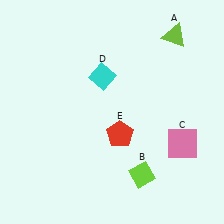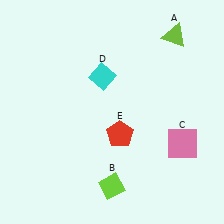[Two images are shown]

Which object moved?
The lime diamond (B) moved left.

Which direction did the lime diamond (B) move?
The lime diamond (B) moved left.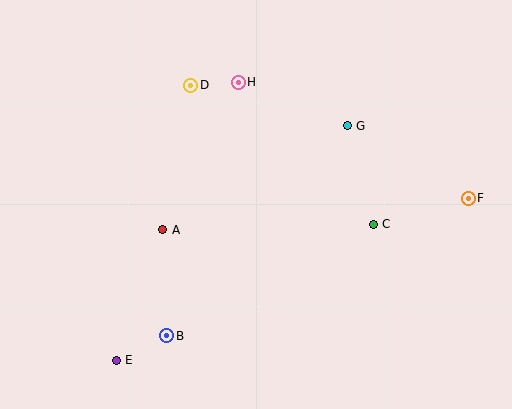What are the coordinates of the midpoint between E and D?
The midpoint between E and D is at (154, 223).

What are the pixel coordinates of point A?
Point A is at (163, 230).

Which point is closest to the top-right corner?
Point F is closest to the top-right corner.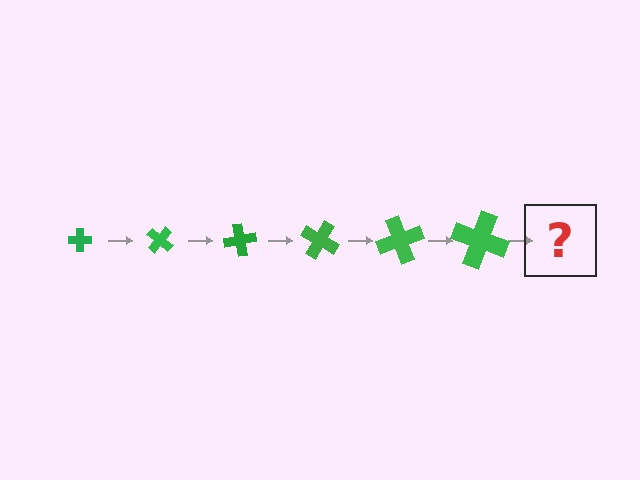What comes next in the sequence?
The next element should be a cross, larger than the previous one and rotated 240 degrees from the start.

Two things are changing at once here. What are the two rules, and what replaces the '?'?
The two rules are that the cross grows larger each step and it rotates 40 degrees each step. The '?' should be a cross, larger than the previous one and rotated 240 degrees from the start.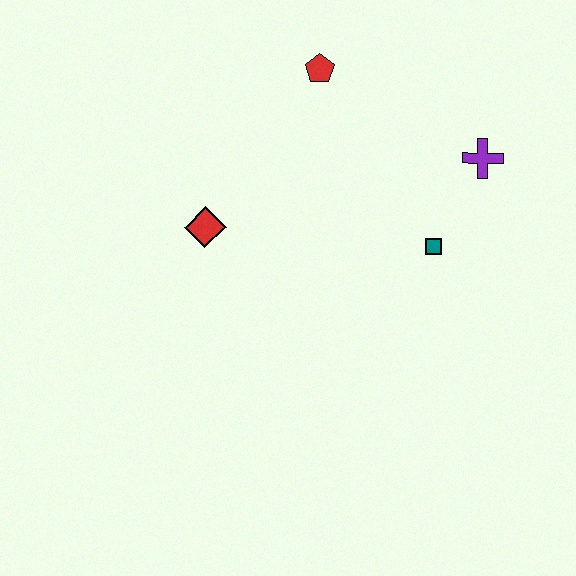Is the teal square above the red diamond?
No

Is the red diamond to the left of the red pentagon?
Yes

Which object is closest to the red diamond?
The red pentagon is closest to the red diamond.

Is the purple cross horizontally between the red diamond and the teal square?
No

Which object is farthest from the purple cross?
The red diamond is farthest from the purple cross.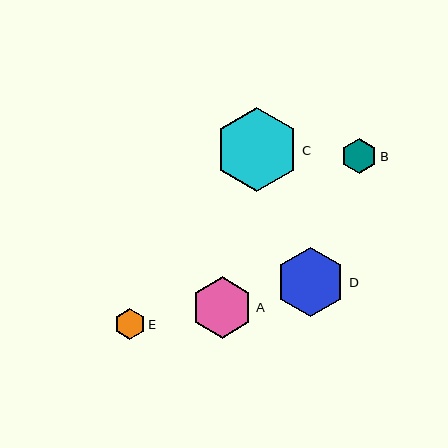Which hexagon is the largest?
Hexagon C is the largest with a size of approximately 84 pixels.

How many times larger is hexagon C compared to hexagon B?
Hexagon C is approximately 2.4 times the size of hexagon B.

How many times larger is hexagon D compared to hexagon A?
Hexagon D is approximately 1.1 times the size of hexagon A.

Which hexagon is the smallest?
Hexagon E is the smallest with a size of approximately 31 pixels.